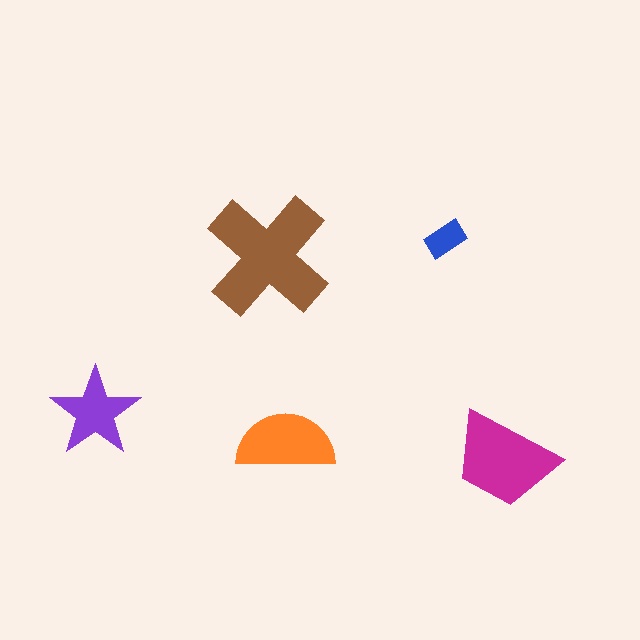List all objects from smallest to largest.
The blue rectangle, the purple star, the orange semicircle, the magenta trapezoid, the brown cross.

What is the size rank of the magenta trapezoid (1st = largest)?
2nd.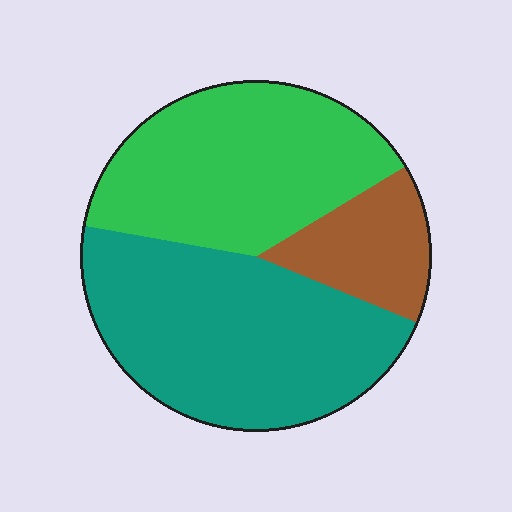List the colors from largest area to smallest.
From largest to smallest: teal, green, brown.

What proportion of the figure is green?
Green covers 39% of the figure.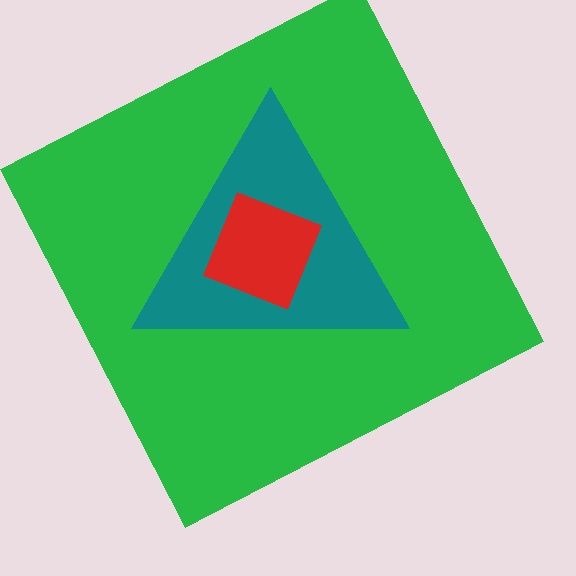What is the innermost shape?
The red diamond.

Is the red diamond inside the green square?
Yes.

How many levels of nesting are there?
3.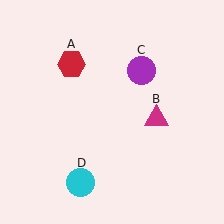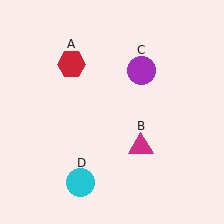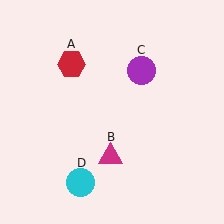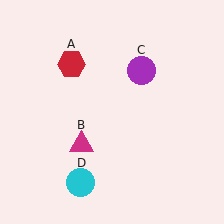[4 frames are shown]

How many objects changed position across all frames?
1 object changed position: magenta triangle (object B).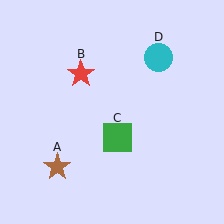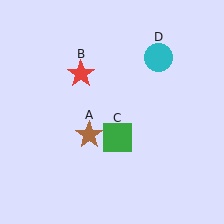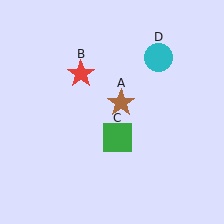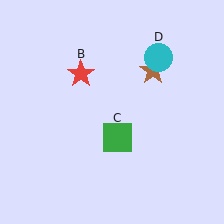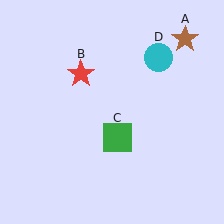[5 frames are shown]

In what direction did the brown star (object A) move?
The brown star (object A) moved up and to the right.